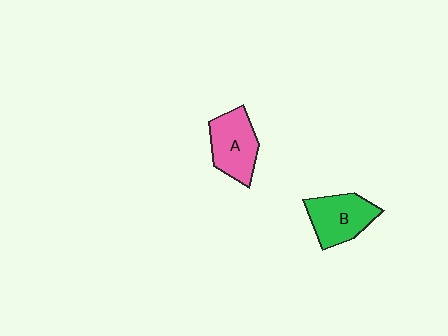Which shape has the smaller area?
Shape B (green).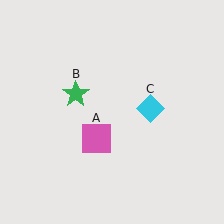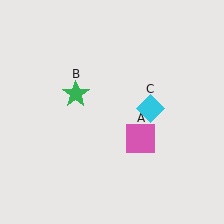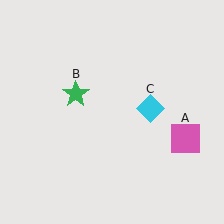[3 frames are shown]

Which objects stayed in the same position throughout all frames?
Green star (object B) and cyan diamond (object C) remained stationary.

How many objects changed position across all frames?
1 object changed position: pink square (object A).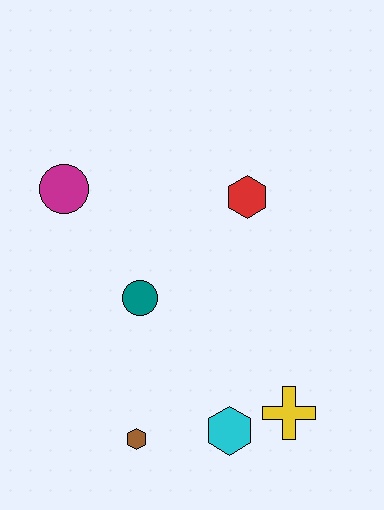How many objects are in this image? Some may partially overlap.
There are 6 objects.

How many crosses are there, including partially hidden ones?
There is 1 cross.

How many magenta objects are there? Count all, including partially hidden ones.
There is 1 magenta object.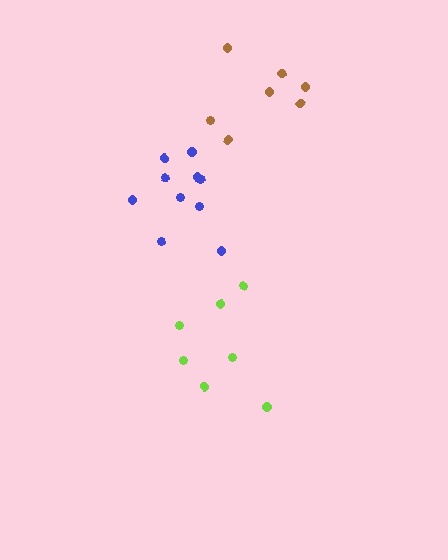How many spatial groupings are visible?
There are 3 spatial groupings.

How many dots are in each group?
Group 1: 7 dots, Group 2: 10 dots, Group 3: 7 dots (24 total).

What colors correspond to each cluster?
The clusters are colored: lime, blue, brown.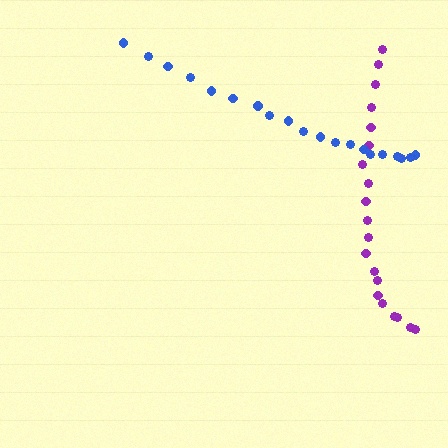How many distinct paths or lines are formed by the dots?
There are 2 distinct paths.